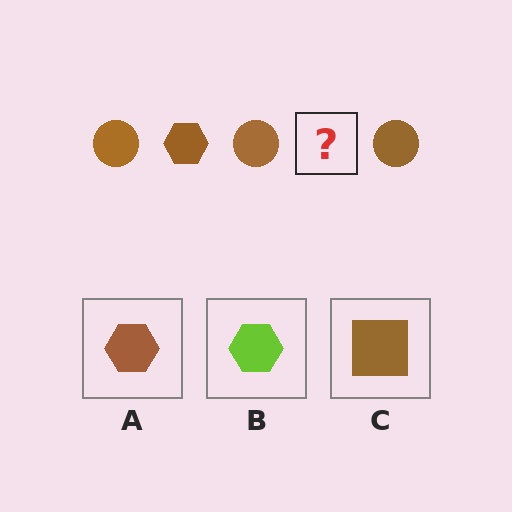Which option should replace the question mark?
Option A.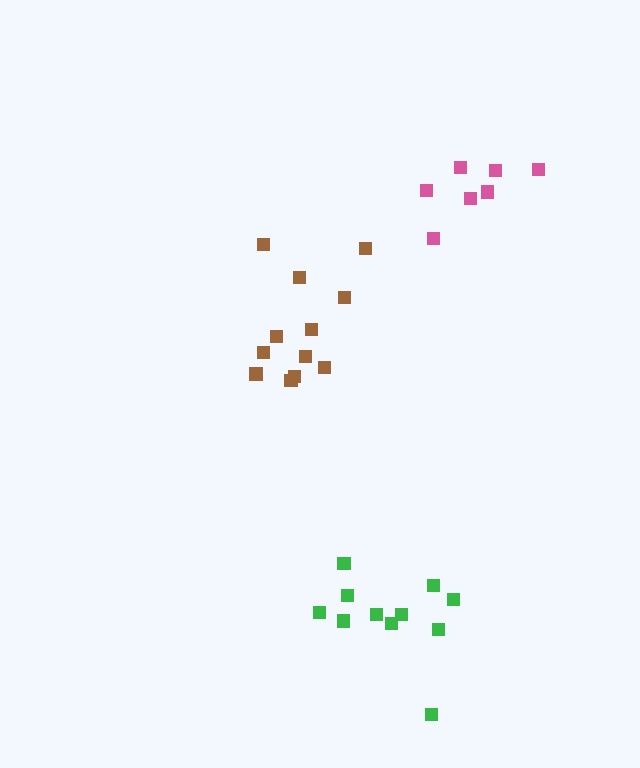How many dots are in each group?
Group 1: 11 dots, Group 2: 12 dots, Group 3: 7 dots (30 total).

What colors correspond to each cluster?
The clusters are colored: green, brown, pink.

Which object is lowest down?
The green cluster is bottommost.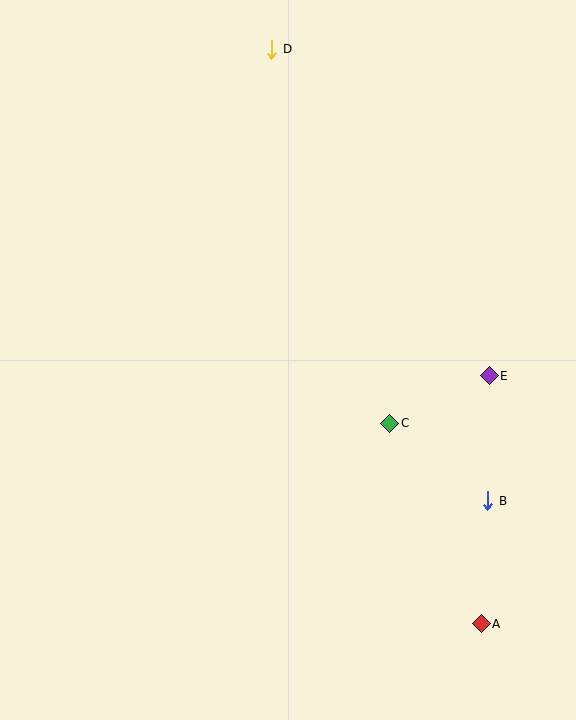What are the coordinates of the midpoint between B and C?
The midpoint between B and C is at (439, 462).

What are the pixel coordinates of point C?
Point C is at (390, 423).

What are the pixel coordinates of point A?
Point A is at (481, 624).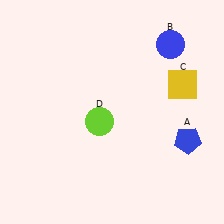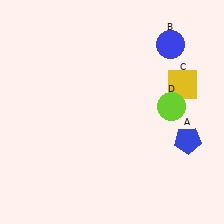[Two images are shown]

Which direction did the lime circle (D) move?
The lime circle (D) moved right.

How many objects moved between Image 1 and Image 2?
1 object moved between the two images.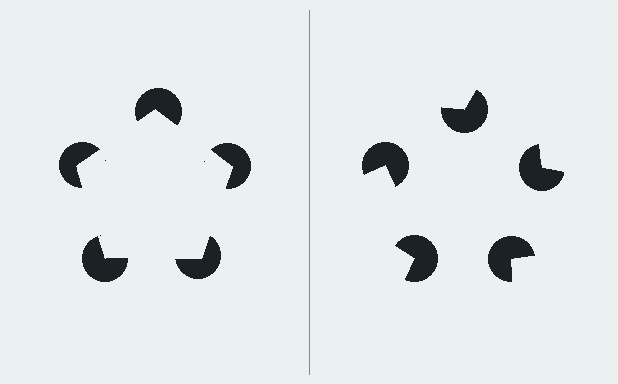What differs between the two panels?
The pac-man discs are positioned identically on both sides; only the wedge orientations differ. On the left they align to a pentagon; on the right they are misaligned.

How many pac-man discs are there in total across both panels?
10 — 5 on each side.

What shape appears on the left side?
An illusory pentagon.